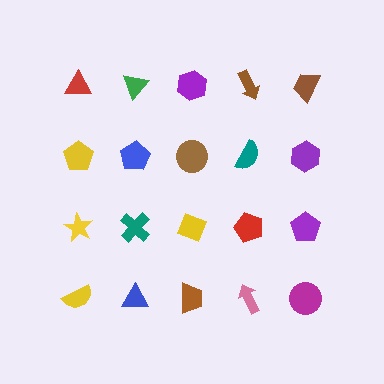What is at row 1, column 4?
A brown arrow.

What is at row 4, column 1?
A yellow semicircle.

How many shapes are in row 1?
5 shapes.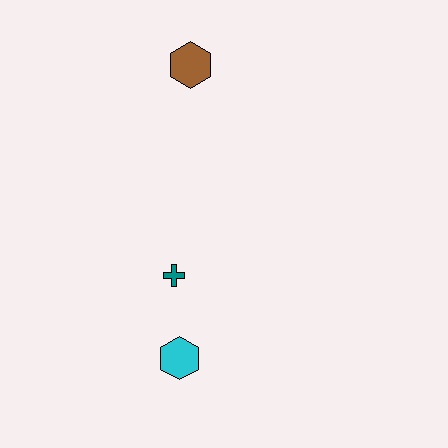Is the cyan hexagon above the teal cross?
No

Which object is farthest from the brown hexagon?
The cyan hexagon is farthest from the brown hexagon.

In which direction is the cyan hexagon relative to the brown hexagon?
The cyan hexagon is below the brown hexagon.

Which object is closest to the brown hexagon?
The teal cross is closest to the brown hexagon.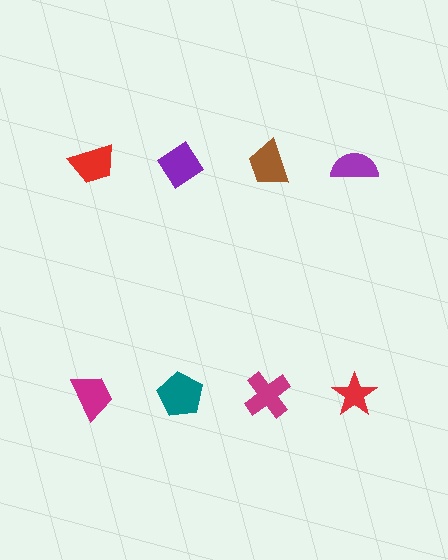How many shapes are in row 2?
4 shapes.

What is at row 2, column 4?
A red star.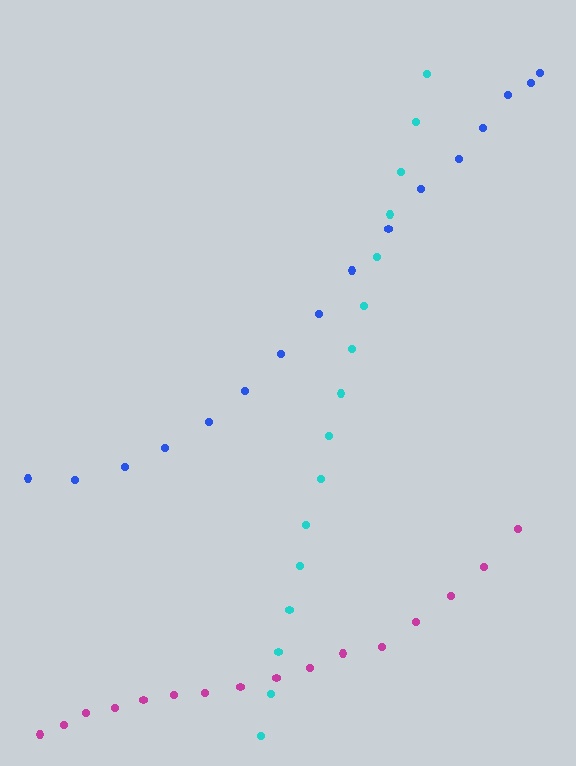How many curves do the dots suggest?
There are 3 distinct paths.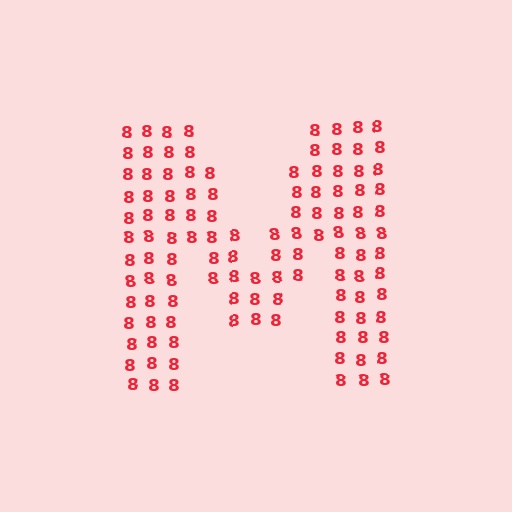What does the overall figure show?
The overall figure shows the letter M.